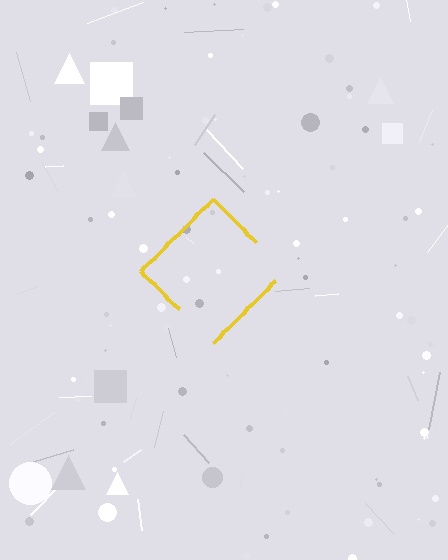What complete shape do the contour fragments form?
The contour fragments form a diamond.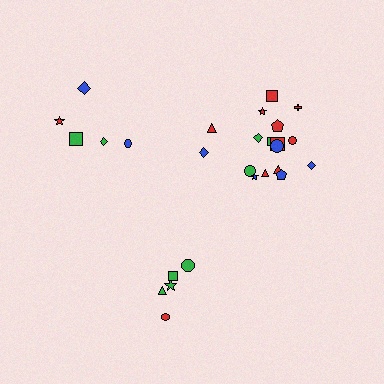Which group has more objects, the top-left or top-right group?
The top-right group.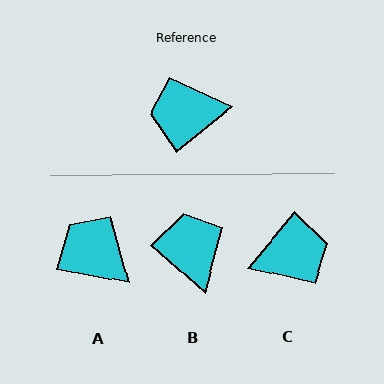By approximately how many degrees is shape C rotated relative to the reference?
Approximately 169 degrees clockwise.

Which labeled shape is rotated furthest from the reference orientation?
C, about 169 degrees away.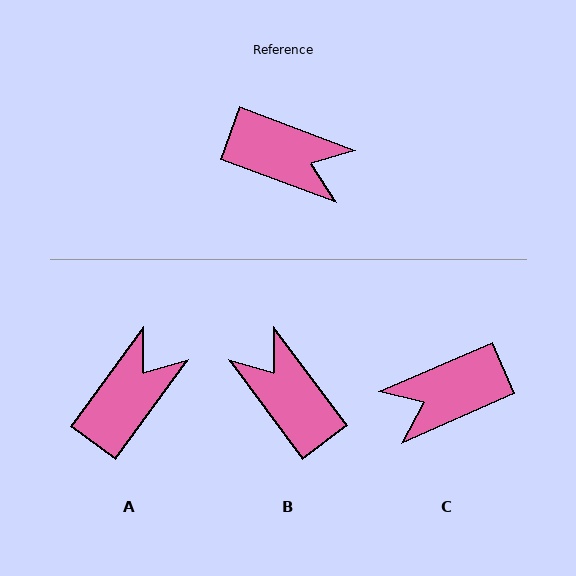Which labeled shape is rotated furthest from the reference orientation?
B, about 147 degrees away.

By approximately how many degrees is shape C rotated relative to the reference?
Approximately 136 degrees clockwise.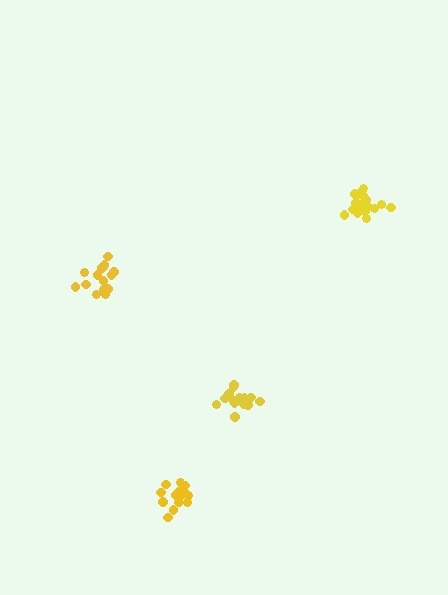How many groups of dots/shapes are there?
There are 4 groups.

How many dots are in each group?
Group 1: 17 dots, Group 2: 16 dots, Group 3: 17 dots, Group 4: 15 dots (65 total).